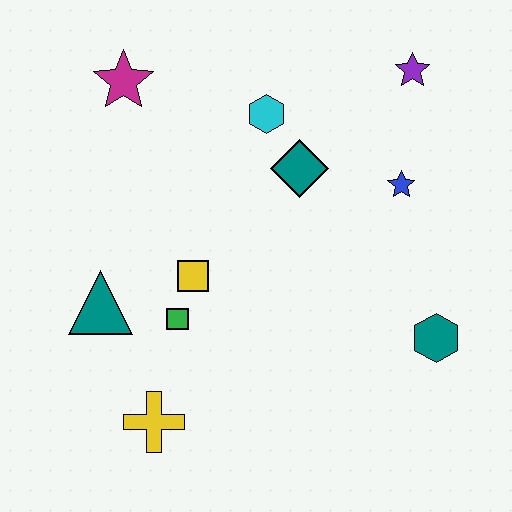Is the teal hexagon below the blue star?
Yes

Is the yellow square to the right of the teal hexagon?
No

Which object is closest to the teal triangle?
The green square is closest to the teal triangle.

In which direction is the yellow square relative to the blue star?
The yellow square is to the left of the blue star.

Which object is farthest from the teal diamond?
The yellow cross is farthest from the teal diamond.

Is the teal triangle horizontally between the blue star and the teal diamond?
No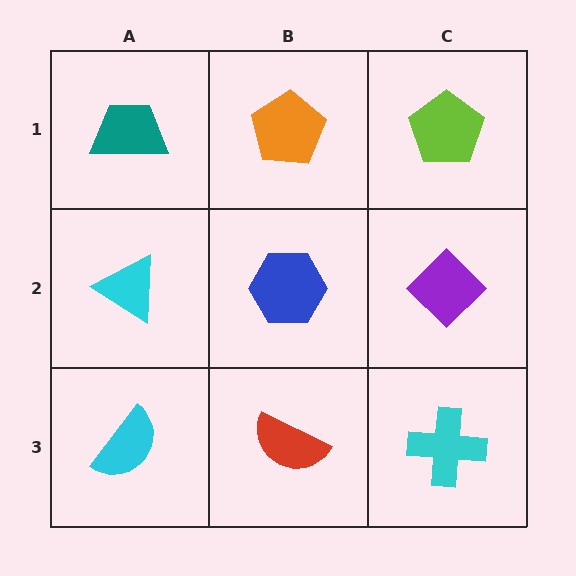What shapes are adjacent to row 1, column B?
A blue hexagon (row 2, column B), a teal trapezoid (row 1, column A), a lime pentagon (row 1, column C).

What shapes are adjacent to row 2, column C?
A lime pentagon (row 1, column C), a cyan cross (row 3, column C), a blue hexagon (row 2, column B).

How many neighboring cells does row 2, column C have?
3.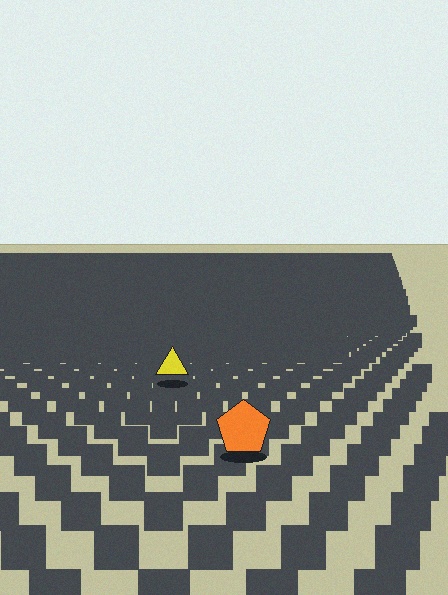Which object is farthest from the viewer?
The yellow triangle is farthest from the viewer. It appears smaller and the ground texture around it is denser.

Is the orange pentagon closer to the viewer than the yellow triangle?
Yes. The orange pentagon is closer — you can tell from the texture gradient: the ground texture is coarser near it.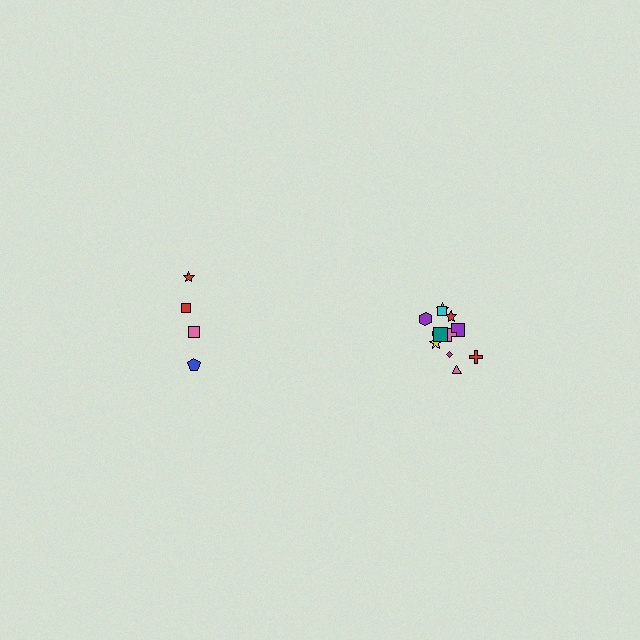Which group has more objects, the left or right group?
The right group.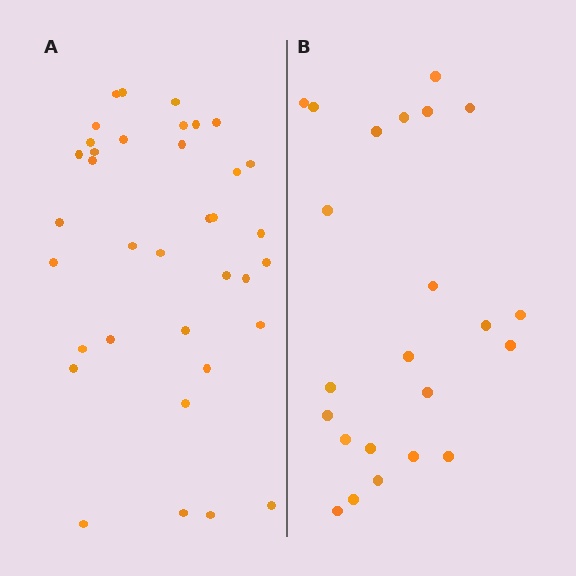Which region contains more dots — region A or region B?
Region A (the left region) has more dots.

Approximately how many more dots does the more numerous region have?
Region A has approximately 15 more dots than region B.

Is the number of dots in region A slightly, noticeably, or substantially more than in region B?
Region A has substantially more. The ratio is roughly 1.6 to 1.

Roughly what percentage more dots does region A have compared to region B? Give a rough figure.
About 55% more.